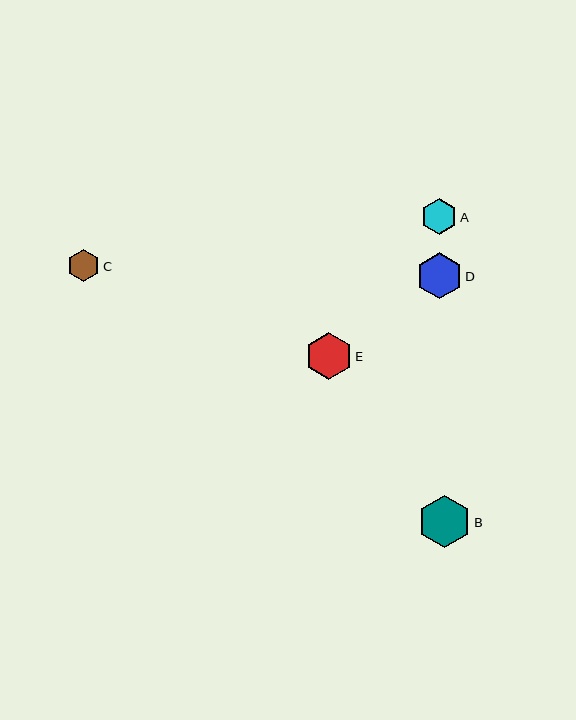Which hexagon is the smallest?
Hexagon C is the smallest with a size of approximately 32 pixels.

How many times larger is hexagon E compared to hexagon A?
Hexagon E is approximately 1.3 times the size of hexagon A.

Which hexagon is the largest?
Hexagon B is the largest with a size of approximately 53 pixels.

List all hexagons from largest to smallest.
From largest to smallest: B, E, D, A, C.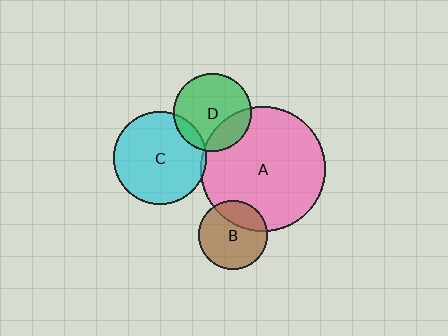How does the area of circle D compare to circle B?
Approximately 1.3 times.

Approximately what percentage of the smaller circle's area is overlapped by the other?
Approximately 25%.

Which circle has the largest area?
Circle A (pink).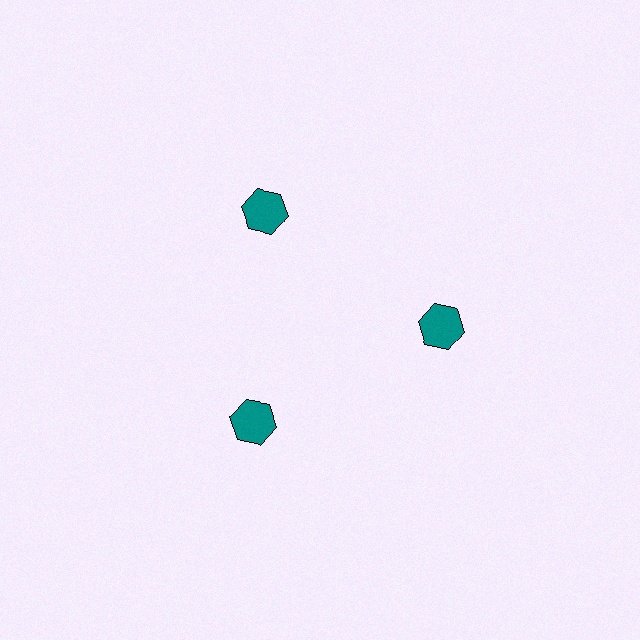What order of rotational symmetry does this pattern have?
This pattern has 3-fold rotational symmetry.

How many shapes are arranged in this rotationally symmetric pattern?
There are 3 shapes, arranged in 3 groups of 1.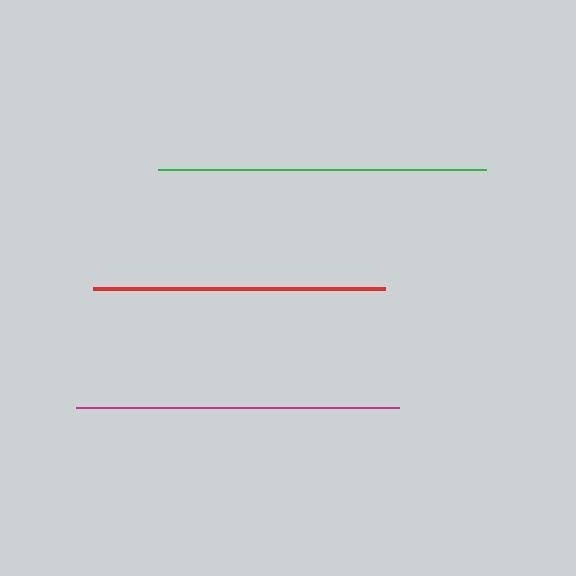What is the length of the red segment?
The red segment is approximately 292 pixels long.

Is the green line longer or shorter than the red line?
The green line is longer than the red line.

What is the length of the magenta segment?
The magenta segment is approximately 323 pixels long.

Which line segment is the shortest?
The red line is the shortest at approximately 292 pixels.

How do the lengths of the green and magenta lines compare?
The green and magenta lines are approximately the same length.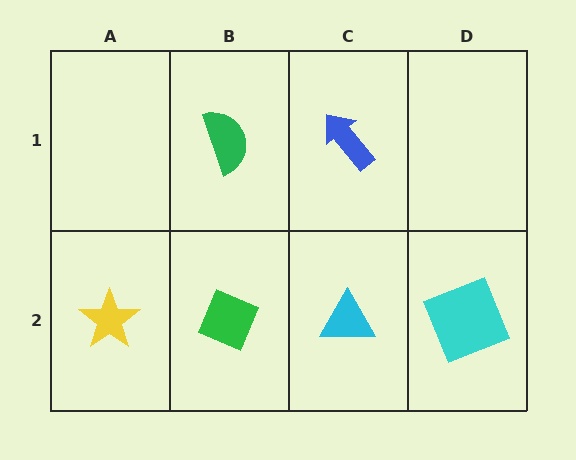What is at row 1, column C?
A blue arrow.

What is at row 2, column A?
A yellow star.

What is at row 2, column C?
A cyan triangle.